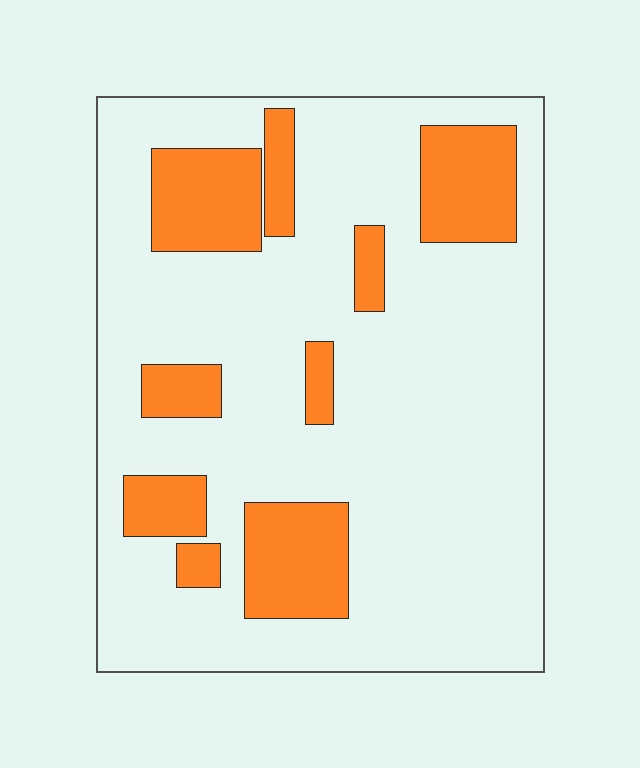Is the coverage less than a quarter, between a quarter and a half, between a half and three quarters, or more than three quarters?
Less than a quarter.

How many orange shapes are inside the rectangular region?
9.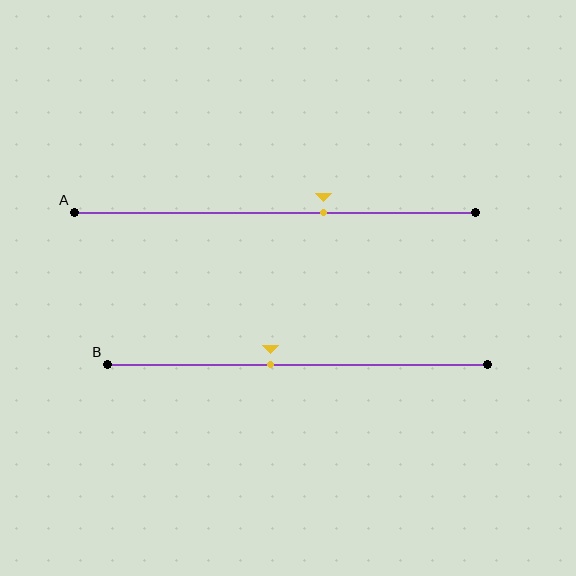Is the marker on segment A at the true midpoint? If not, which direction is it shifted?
No, the marker on segment A is shifted to the right by about 12% of the segment length.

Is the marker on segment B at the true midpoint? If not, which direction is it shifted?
No, the marker on segment B is shifted to the left by about 7% of the segment length.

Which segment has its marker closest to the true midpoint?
Segment B has its marker closest to the true midpoint.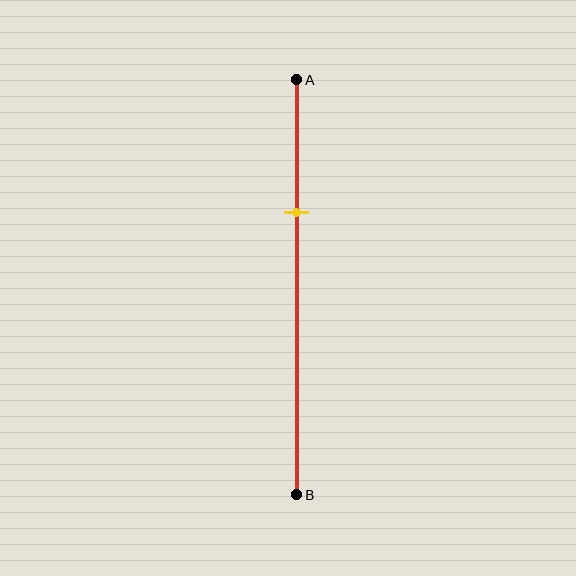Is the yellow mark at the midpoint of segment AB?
No, the mark is at about 30% from A, not at the 50% midpoint.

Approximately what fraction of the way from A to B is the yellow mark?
The yellow mark is approximately 30% of the way from A to B.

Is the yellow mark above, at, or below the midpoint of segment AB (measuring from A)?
The yellow mark is above the midpoint of segment AB.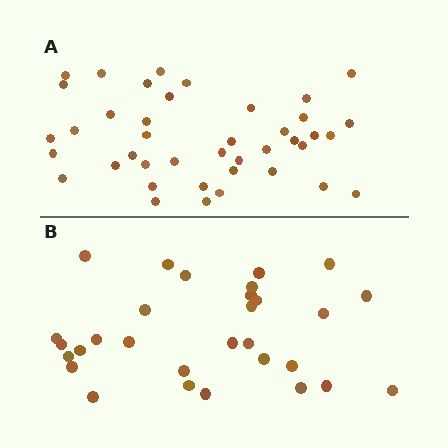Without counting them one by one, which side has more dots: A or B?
Region A (the top region) has more dots.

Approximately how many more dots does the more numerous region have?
Region A has roughly 12 or so more dots than region B.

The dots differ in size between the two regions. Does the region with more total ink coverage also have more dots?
No. Region B has more total ink coverage because its dots are larger, but region A actually contains more individual dots. Total area can be misleading — the number of items is what matters here.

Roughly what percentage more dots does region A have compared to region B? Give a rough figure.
About 35% more.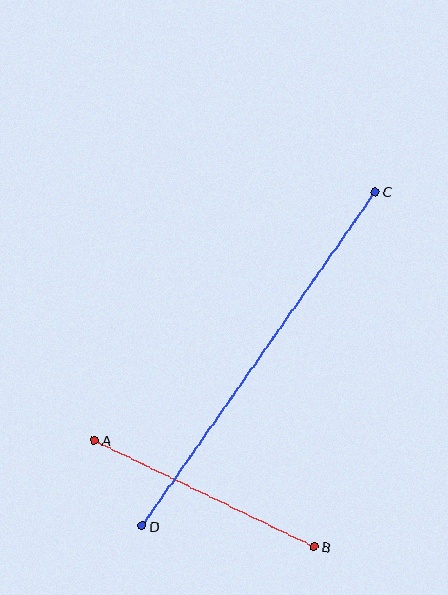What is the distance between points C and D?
The distance is approximately 408 pixels.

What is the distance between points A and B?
The distance is approximately 244 pixels.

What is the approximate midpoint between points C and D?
The midpoint is at approximately (259, 359) pixels.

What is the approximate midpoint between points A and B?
The midpoint is at approximately (204, 494) pixels.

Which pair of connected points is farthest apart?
Points C and D are farthest apart.